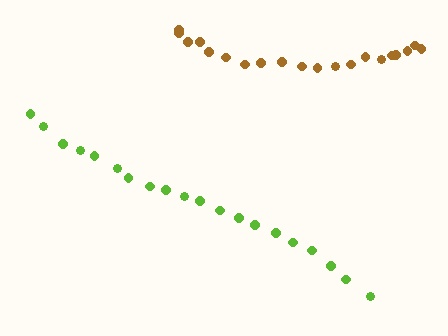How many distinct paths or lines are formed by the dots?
There are 2 distinct paths.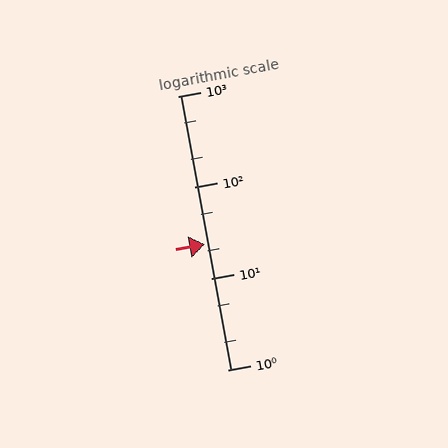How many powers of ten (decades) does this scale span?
The scale spans 3 decades, from 1 to 1000.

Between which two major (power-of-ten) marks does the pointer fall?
The pointer is between 10 and 100.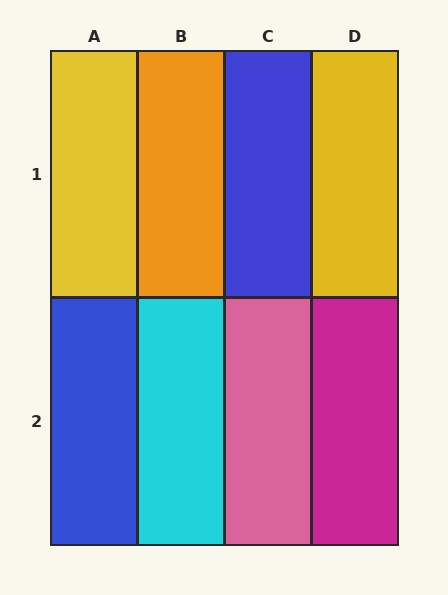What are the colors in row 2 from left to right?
Blue, cyan, pink, magenta.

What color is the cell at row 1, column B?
Orange.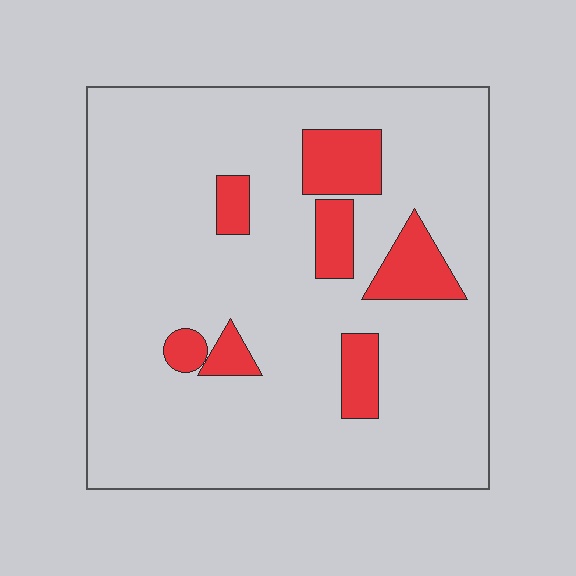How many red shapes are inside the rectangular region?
7.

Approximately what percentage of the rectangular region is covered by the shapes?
Approximately 15%.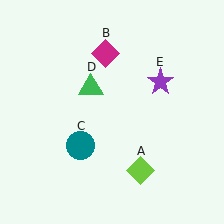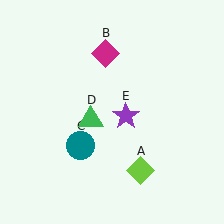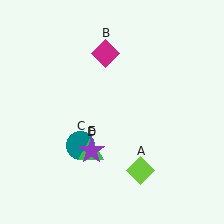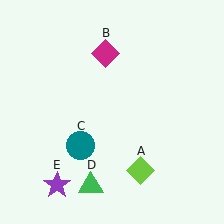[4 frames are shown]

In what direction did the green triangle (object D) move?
The green triangle (object D) moved down.